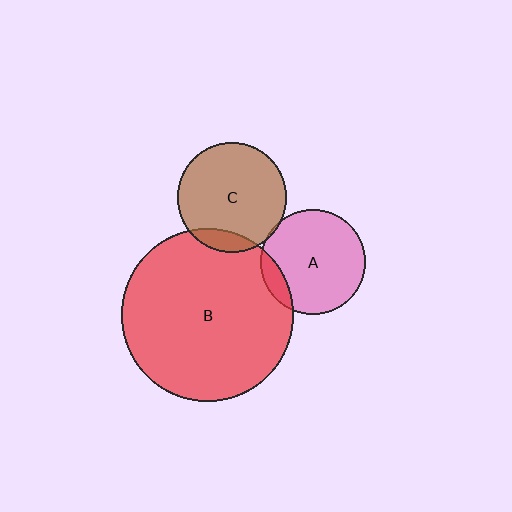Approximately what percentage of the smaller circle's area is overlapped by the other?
Approximately 5%.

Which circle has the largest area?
Circle B (red).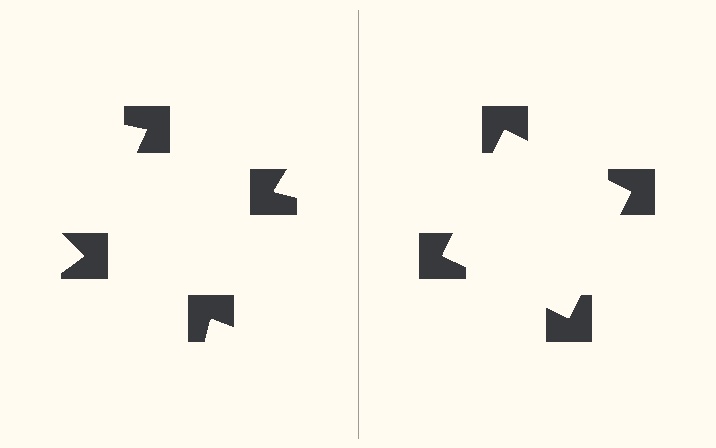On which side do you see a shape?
An illusory square appears on the right side. On the left side the wedge cuts are rotated, so no coherent shape forms.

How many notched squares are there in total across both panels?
8 — 4 on each side.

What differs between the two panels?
The notched squares are positioned identically on both sides; only the wedge orientations differ. On the right they align to a square; on the left they are misaligned.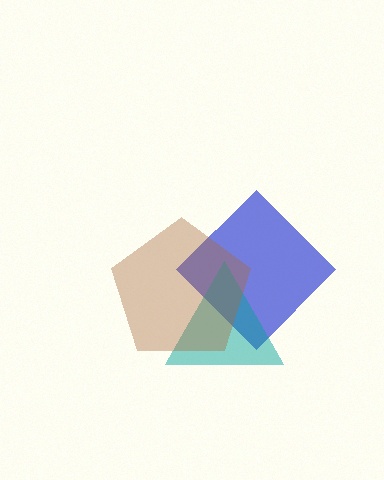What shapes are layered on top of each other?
The layered shapes are: a blue diamond, a teal triangle, a brown pentagon.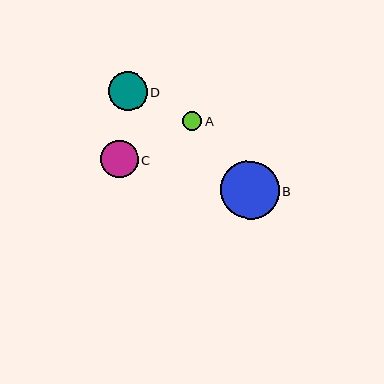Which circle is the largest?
Circle B is the largest with a size of approximately 58 pixels.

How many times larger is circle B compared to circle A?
Circle B is approximately 3.1 times the size of circle A.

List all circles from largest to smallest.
From largest to smallest: B, D, C, A.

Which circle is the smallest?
Circle A is the smallest with a size of approximately 19 pixels.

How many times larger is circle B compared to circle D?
Circle B is approximately 1.5 times the size of circle D.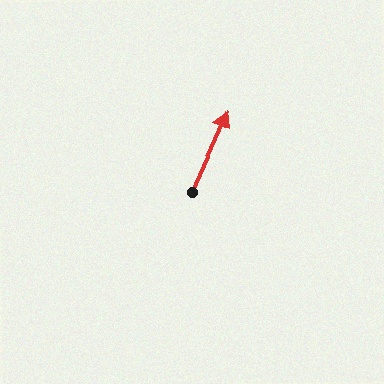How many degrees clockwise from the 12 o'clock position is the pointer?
Approximately 24 degrees.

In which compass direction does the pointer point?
Northeast.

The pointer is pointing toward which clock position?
Roughly 1 o'clock.